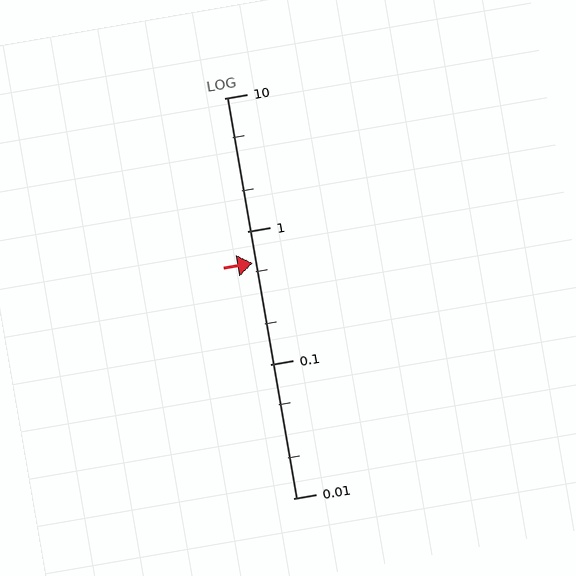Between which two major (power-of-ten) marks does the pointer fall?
The pointer is between 0.1 and 1.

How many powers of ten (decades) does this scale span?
The scale spans 3 decades, from 0.01 to 10.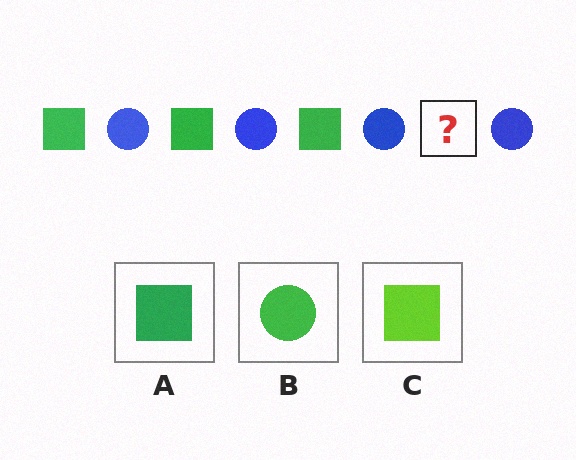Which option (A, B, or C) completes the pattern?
A.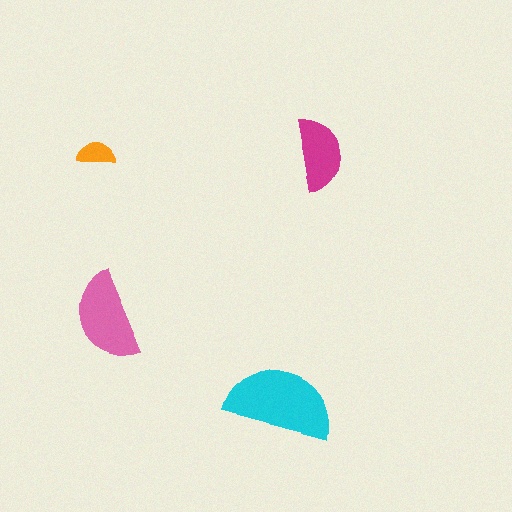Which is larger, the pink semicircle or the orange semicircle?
The pink one.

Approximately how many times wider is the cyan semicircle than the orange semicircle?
About 3 times wider.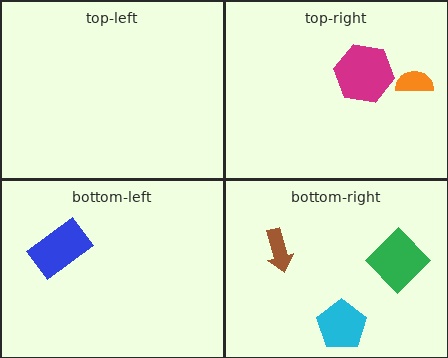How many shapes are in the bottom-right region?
3.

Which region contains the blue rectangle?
The bottom-left region.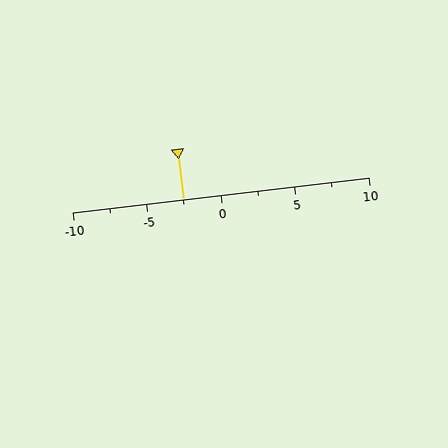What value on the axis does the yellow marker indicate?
The marker indicates approximately -2.5.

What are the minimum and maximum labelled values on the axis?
The axis runs from -10 to 10.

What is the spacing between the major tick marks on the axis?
The major ticks are spaced 5 apart.